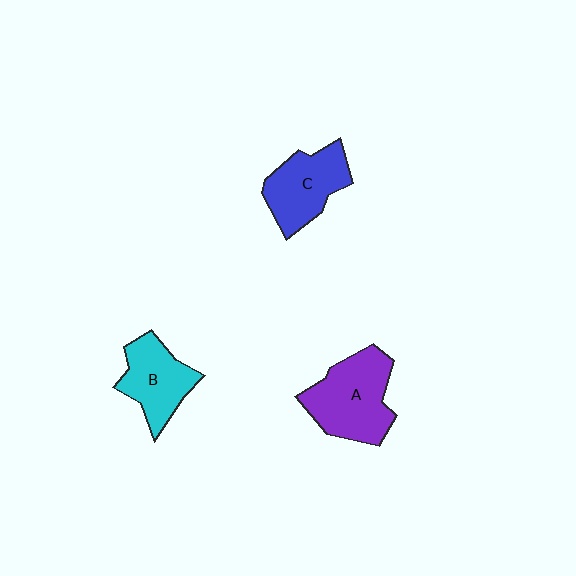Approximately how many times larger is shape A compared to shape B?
Approximately 1.3 times.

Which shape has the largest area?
Shape A (purple).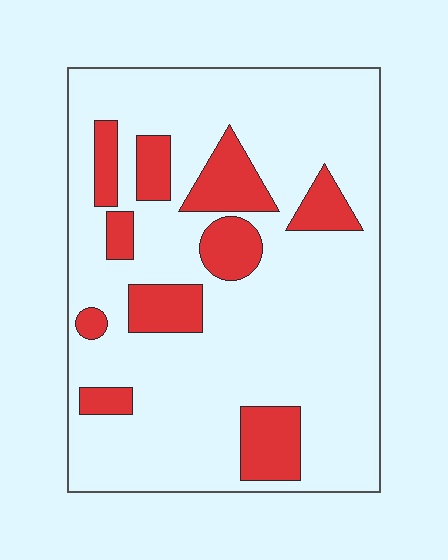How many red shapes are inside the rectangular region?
10.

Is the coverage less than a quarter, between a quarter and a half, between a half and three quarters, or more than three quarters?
Less than a quarter.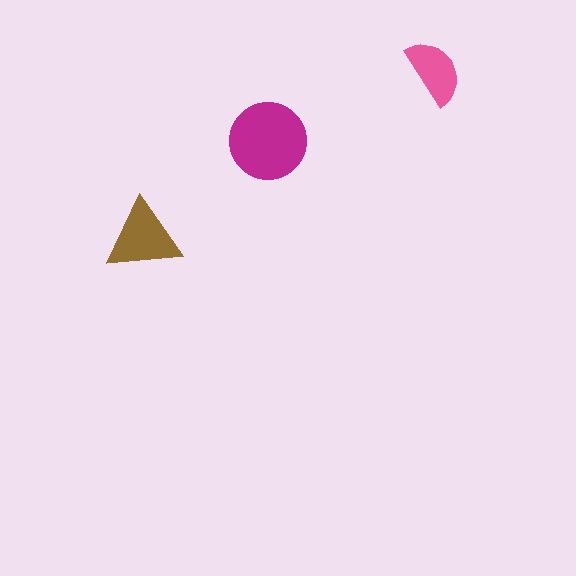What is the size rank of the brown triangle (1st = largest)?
2nd.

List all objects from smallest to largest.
The pink semicircle, the brown triangle, the magenta circle.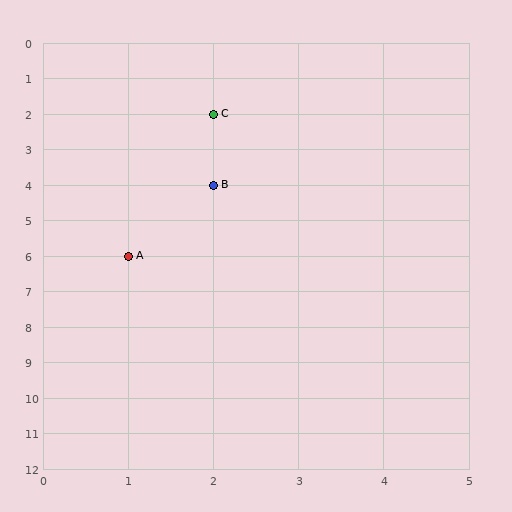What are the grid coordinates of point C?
Point C is at grid coordinates (2, 2).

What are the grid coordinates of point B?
Point B is at grid coordinates (2, 4).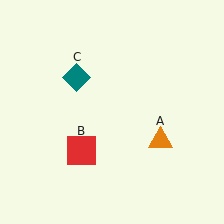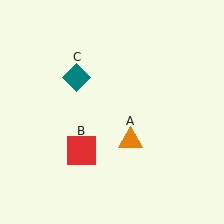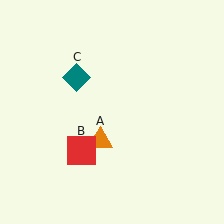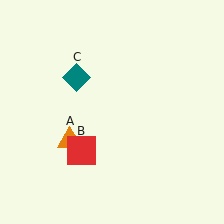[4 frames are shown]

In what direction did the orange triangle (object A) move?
The orange triangle (object A) moved left.